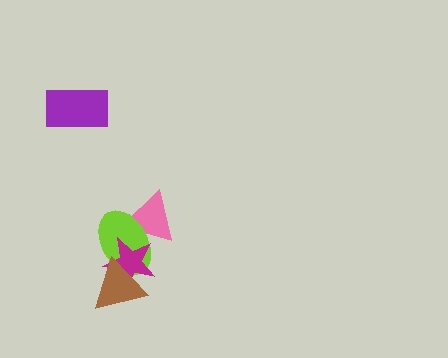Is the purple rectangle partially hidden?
No, no other shape covers it.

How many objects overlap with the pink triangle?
2 objects overlap with the pink triangle.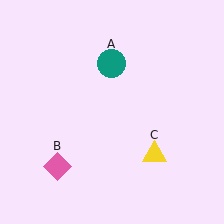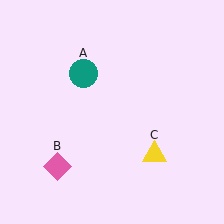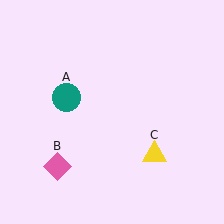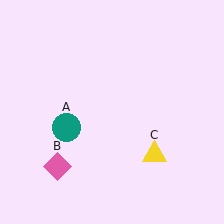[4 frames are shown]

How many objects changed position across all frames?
1 object changed position: teal circle (object A).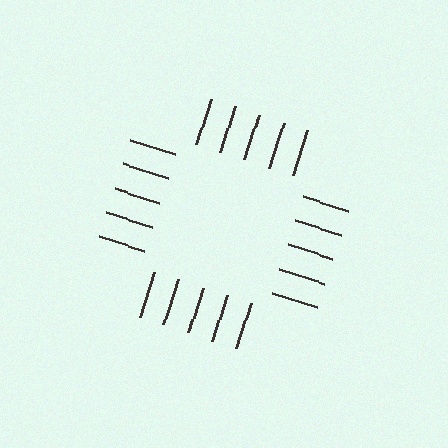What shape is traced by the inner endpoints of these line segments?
An illusory square — the line segments terminate on its edges but no continuous stroke is drawn.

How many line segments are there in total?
20 — 5 along each of the 4 edges.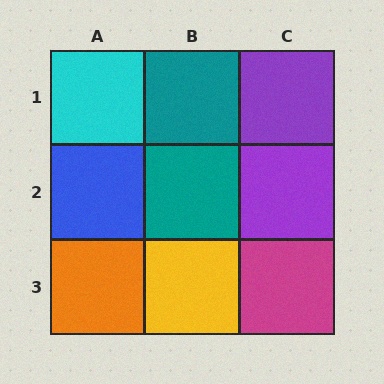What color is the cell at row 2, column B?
Teal.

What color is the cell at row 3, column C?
Magenta.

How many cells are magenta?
1 cell is magenta.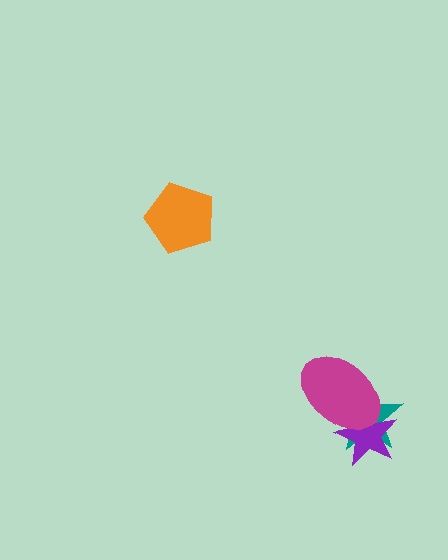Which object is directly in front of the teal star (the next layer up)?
The purple star is directly in front of the teal star.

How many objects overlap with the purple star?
2 objects overlap with the purple star.